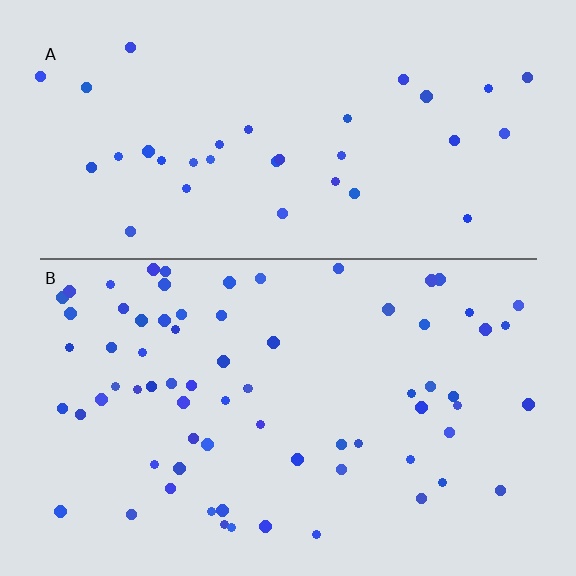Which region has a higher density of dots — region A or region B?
B (the bottom).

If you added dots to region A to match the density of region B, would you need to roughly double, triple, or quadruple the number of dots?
Approximately double.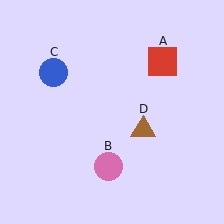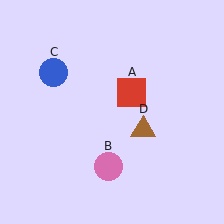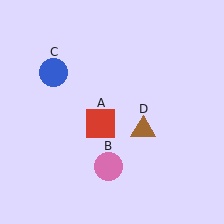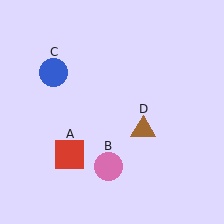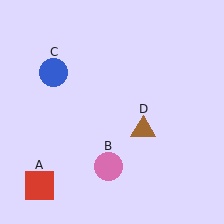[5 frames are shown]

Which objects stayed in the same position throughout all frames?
Pink circle (object B) and blue circle (object C) and brown triangle (object D) remained stationary.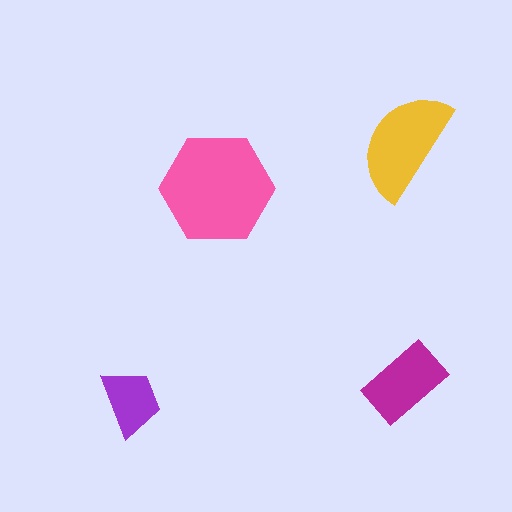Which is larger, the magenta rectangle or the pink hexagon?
The pink hexagon.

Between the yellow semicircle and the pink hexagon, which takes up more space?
The pink hexagon.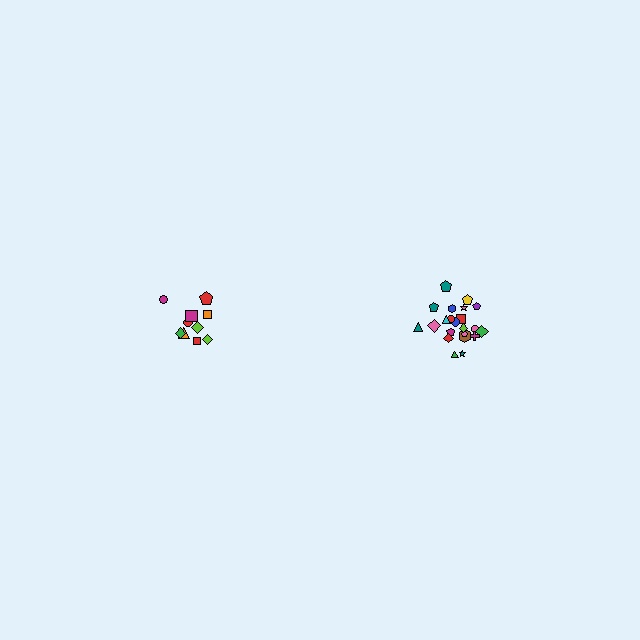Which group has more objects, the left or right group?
The right group.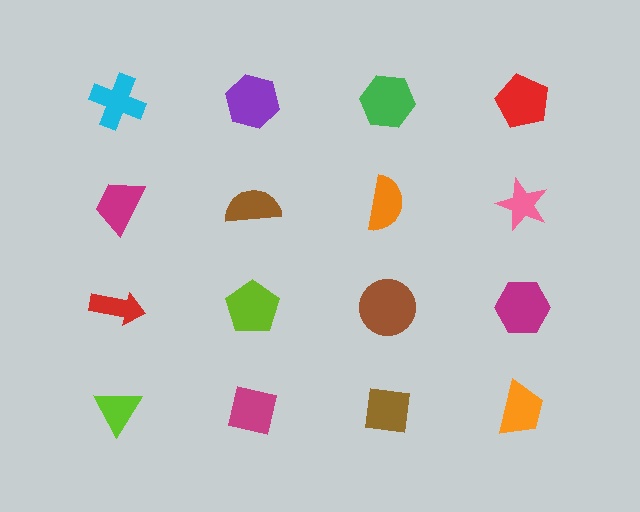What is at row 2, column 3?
An orange semicircle.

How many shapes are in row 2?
4 shapes.